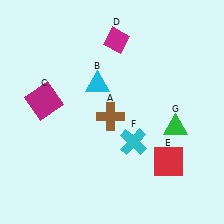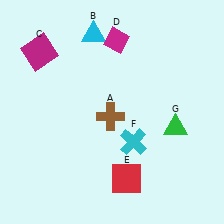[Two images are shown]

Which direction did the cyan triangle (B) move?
The cyan triangle (B) moved up.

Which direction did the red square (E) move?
The red square (E) moved left.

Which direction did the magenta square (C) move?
The magenta square (C) moved up.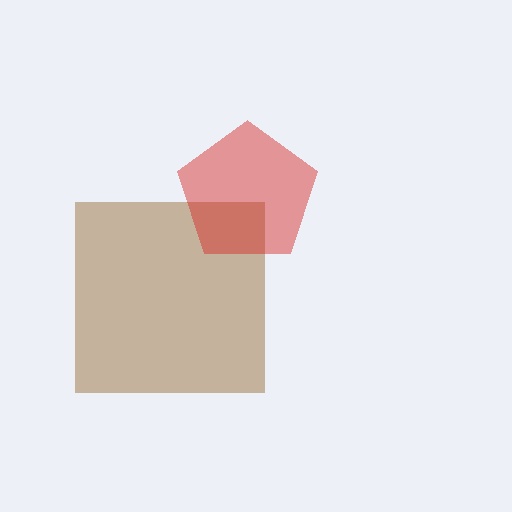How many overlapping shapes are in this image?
There are 2 overlapping shapes in the image.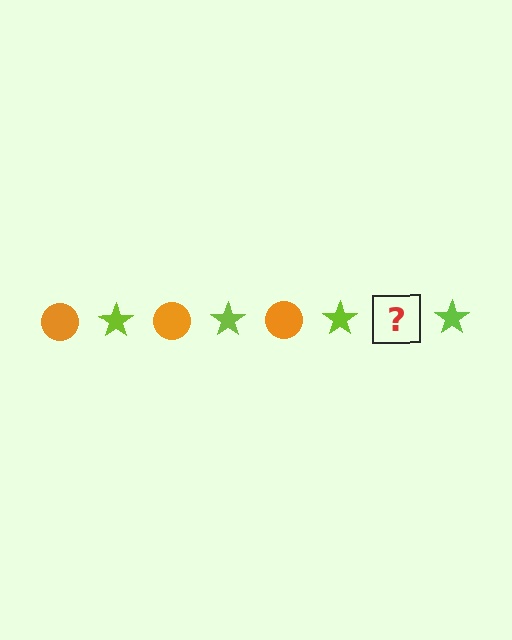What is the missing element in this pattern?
The missing element is an orange circle.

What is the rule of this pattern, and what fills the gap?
The rule is that the pattern alternates between orange circle and lime star. The gap should be filled with an orange circle.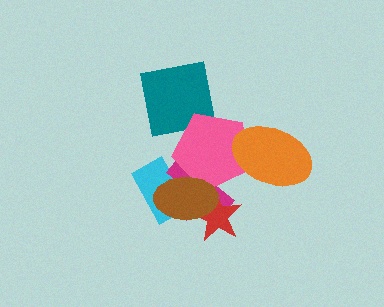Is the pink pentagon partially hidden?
Yes, it is partially covered by another shape.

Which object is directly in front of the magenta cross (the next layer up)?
The pink pentagon is directly in front of the magenta cross.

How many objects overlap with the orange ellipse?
1 object overlaps with the orange ellipse.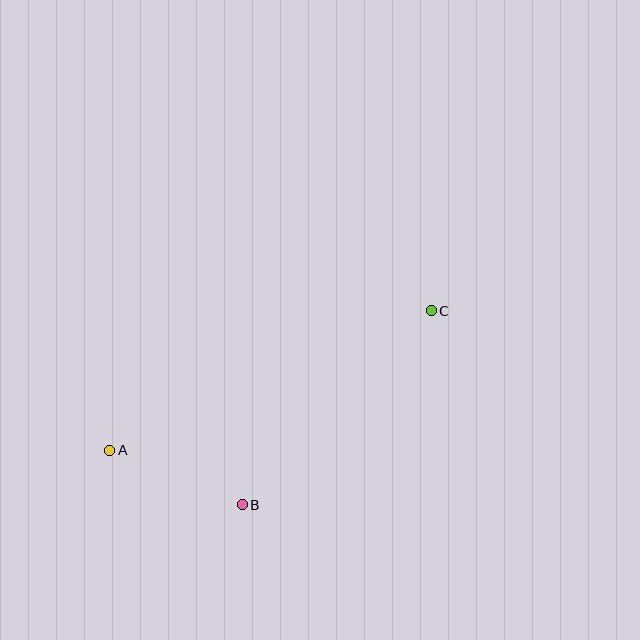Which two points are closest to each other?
Points A and B are closest to each other.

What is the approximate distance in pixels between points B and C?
The distance between B and C is approximately 271 pixels.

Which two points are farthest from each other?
Points A and C are farthest from each other.